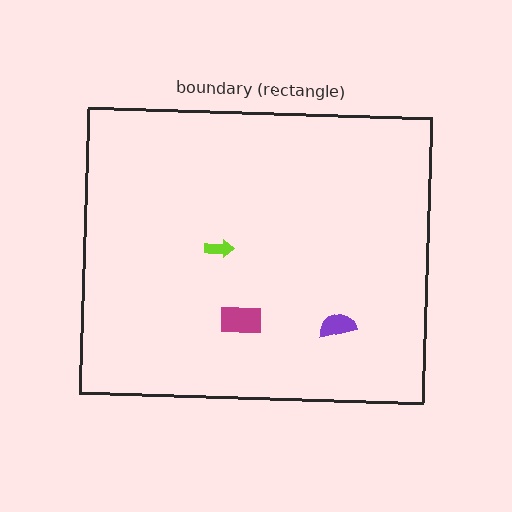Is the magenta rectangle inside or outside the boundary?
Inside.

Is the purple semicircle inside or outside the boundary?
Inside.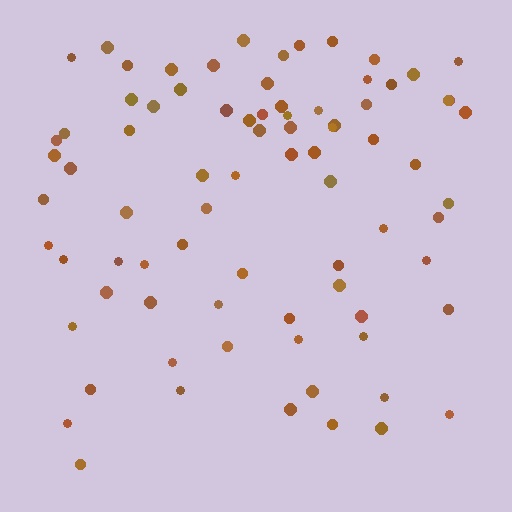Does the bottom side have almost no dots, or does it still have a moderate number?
Still a moderate number, just noticeably fewer than the top.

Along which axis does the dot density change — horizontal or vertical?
Vertical.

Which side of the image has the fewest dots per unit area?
The bottom.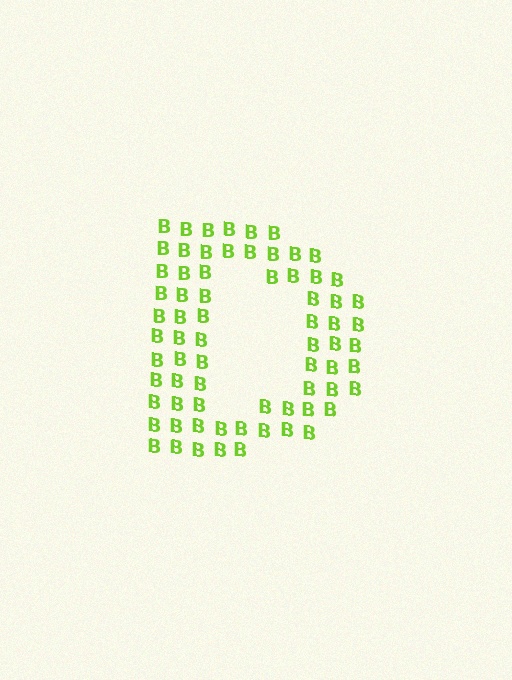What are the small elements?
The small elements are letter B's.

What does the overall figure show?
The overall figure shows the letter D.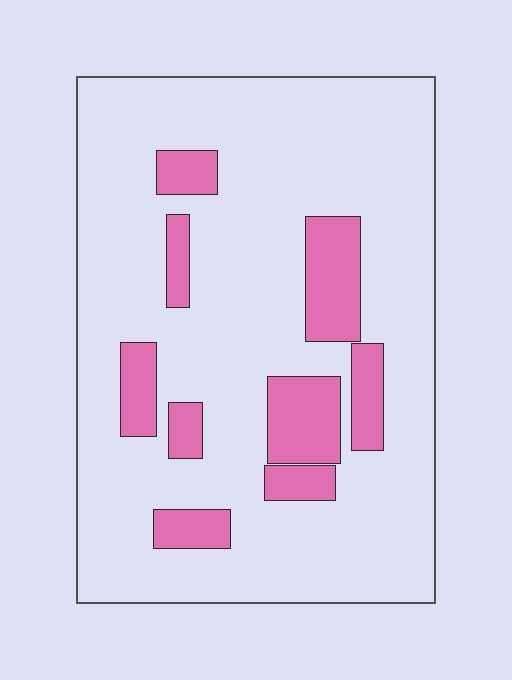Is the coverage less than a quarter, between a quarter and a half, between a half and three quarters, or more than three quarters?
Less than a quarter.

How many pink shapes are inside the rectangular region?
9.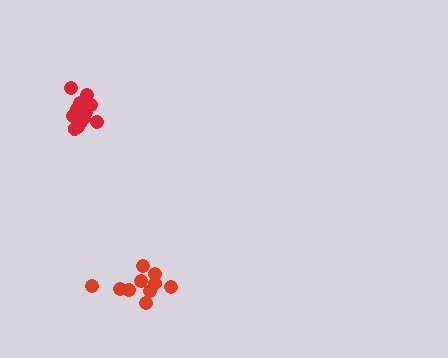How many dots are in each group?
Group 1: 10 dots, Group 2: 14 dots (24 total).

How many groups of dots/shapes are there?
There are 2 groups.